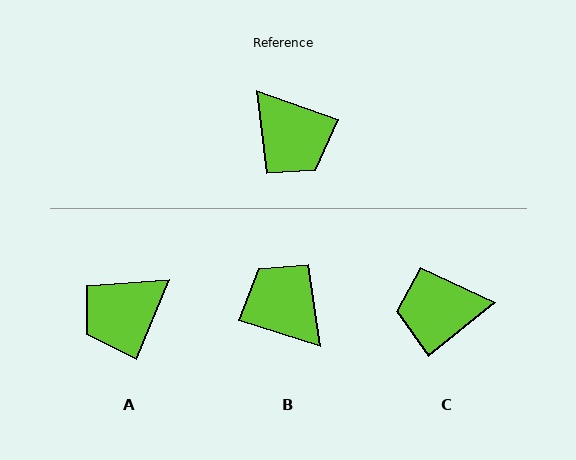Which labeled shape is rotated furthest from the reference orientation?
B, about 178 degrees away.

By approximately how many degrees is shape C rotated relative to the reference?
Approximately 122 degrees clockwise.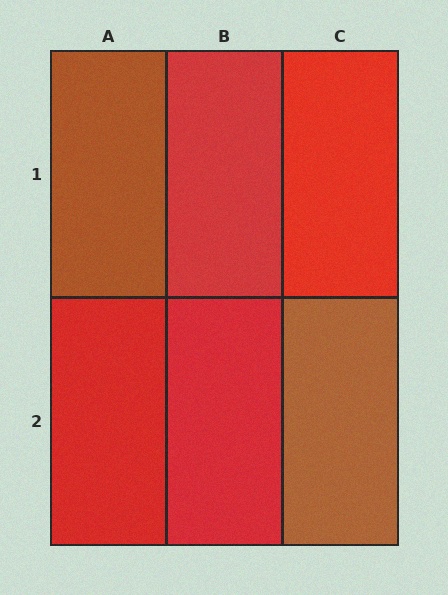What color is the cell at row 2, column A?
Red.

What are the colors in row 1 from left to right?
Brown, red, red.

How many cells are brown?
2 cells are brown.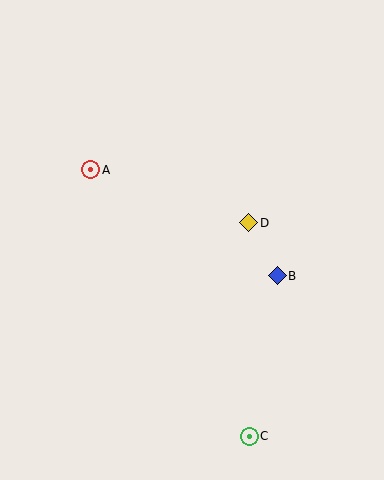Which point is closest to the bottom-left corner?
Point C is closest to the bottom-left corner.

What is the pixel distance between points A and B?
The distance between A and B is 215 pixels.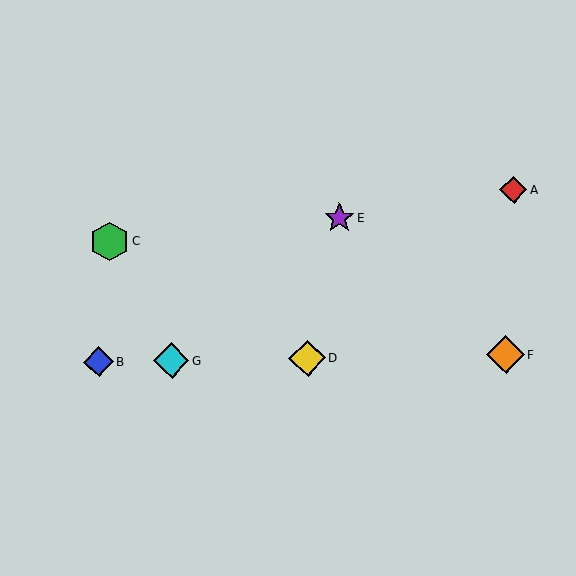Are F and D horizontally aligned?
Yes, both are at y≈355.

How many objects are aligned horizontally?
4 objects (B, D, F, G) are aligned horizontally.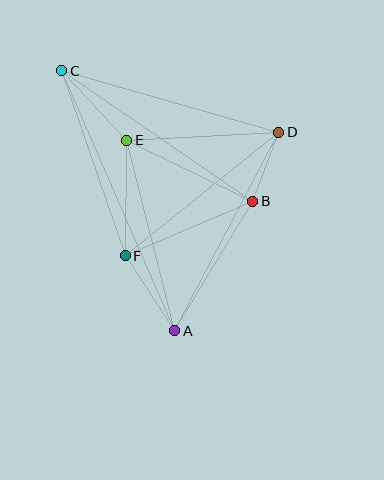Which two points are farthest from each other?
Points A and C are farthest from each other.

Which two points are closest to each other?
Points B and D are closest to each other.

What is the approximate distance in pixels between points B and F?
The distance between B and F is approximately 138 pixels.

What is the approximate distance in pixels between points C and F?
The distance between C and F is approximately 196 pixels.